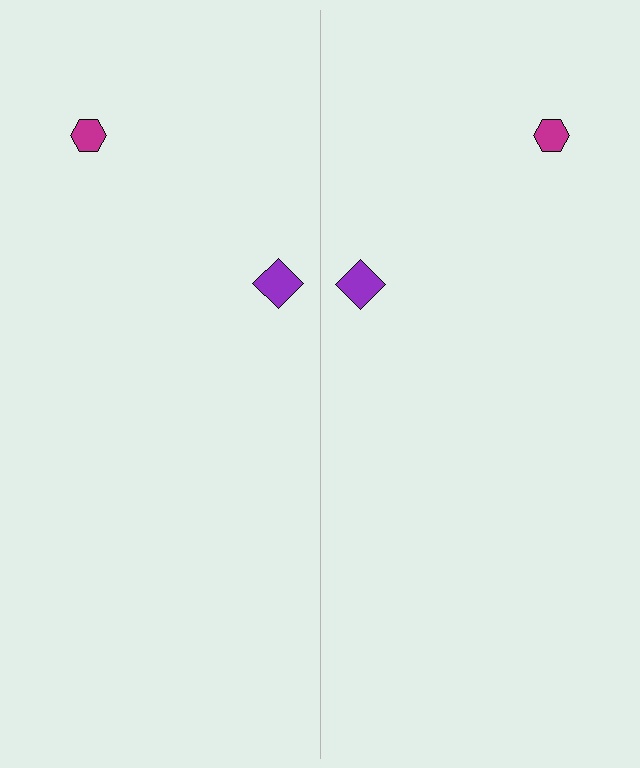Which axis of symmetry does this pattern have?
The pattern has a vertical axis of symmetry running through the center of the image.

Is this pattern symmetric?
Yes, this pattern has bilateral (reflection) symmetry.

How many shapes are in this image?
There are 4 shapes in this image.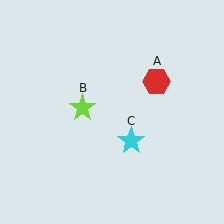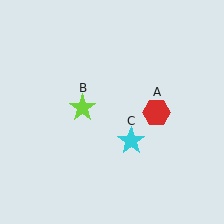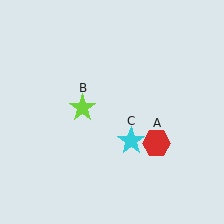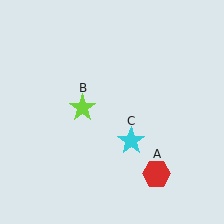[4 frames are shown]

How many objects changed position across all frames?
1 object changed position: red hexagon (object A).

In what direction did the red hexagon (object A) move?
The red hexagon (object A) moved down.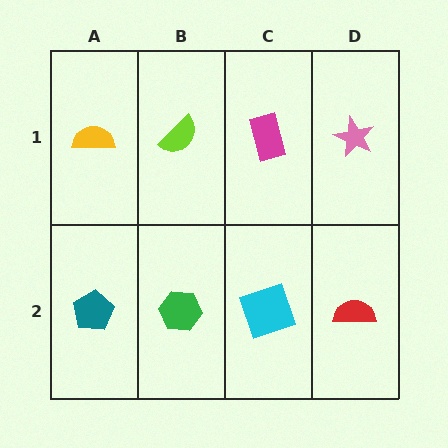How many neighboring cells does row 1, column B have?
3.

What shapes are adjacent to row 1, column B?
A green hexagon (row 2, column B), a yellow semicircle (row 1, column A), a magenta rectangle (row 1, column C).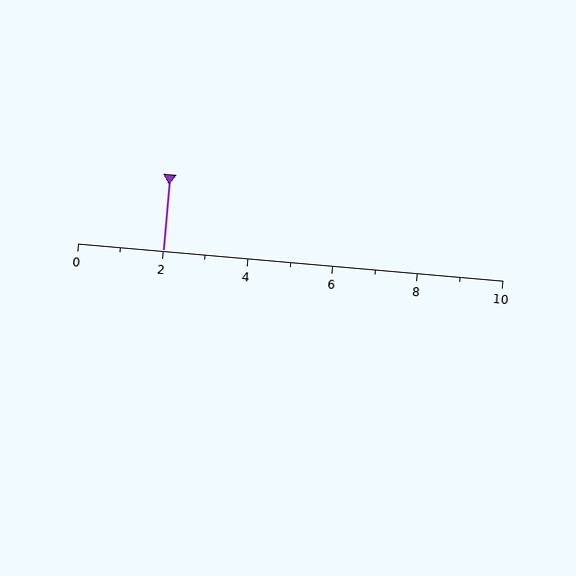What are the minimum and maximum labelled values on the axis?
The axis runs from 0 to 10.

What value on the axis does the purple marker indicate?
The marker indicates approximately 2.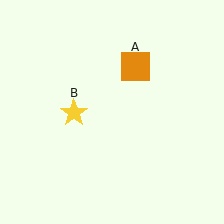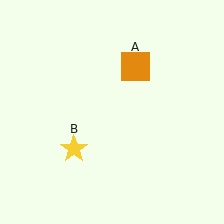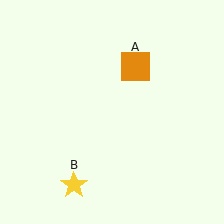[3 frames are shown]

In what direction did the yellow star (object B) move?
The yellow star (object B) moved down.